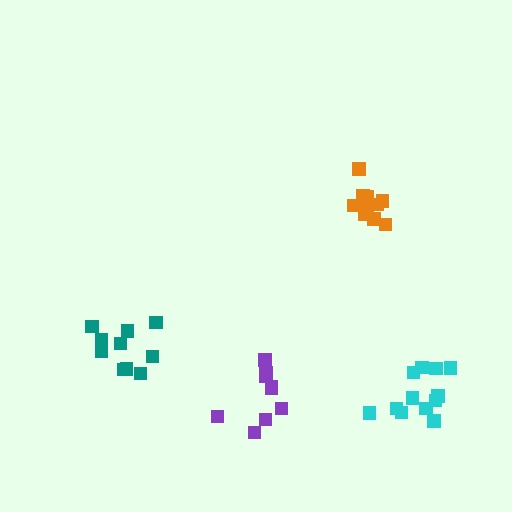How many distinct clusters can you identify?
There are 4 distinct clusters.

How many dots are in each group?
Group 1: 10 dots, Group 2: 10 dots, Group 3: 9 dots, Group 4: 12 dots (41 total).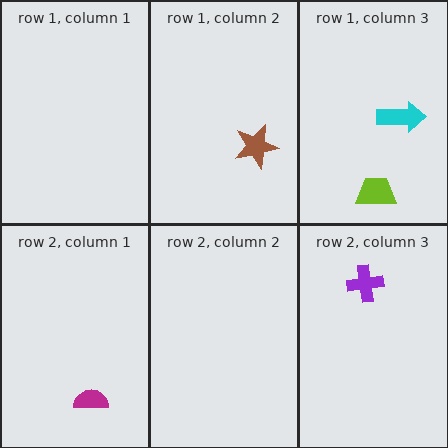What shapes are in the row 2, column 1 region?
The magenta semicircle.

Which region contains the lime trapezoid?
The row 1, column 3 region.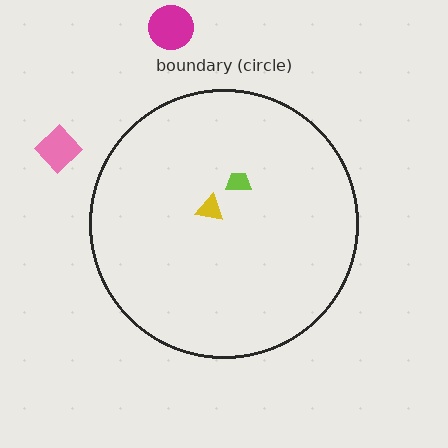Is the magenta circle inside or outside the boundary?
Outside.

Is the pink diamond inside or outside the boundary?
Outside.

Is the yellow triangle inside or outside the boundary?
Inside.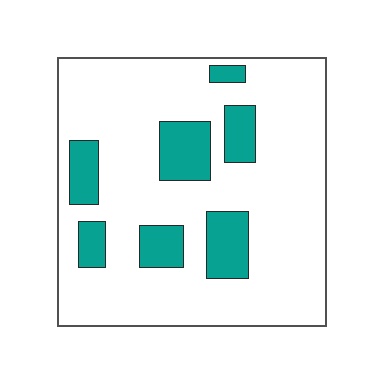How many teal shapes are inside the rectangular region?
7.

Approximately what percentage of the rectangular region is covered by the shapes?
Approximately 20%.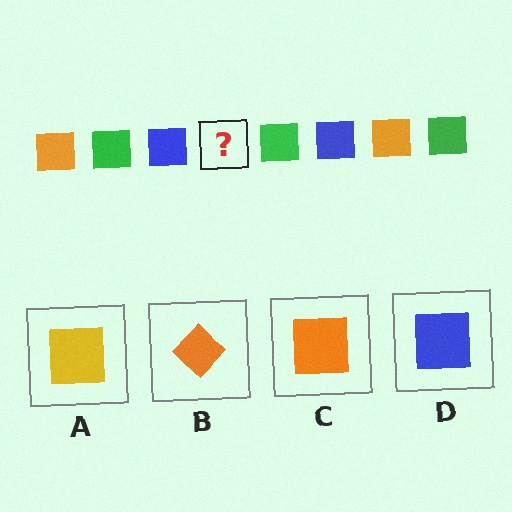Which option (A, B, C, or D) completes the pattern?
C.